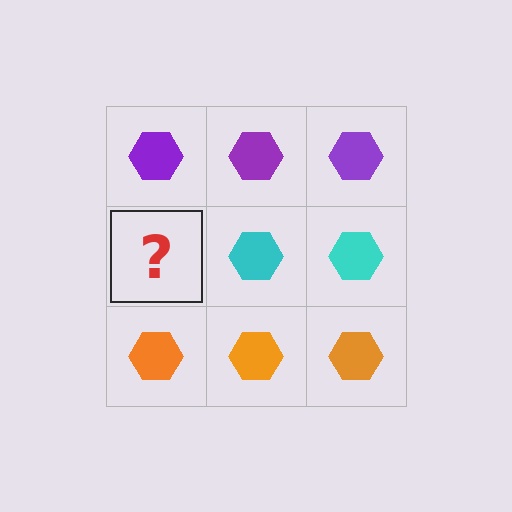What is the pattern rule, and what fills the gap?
The rule is that each row has a consistent color. The gap should be filled with a cyan hexagon.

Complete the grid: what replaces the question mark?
The question mark should be replaced with a cyan hexagon.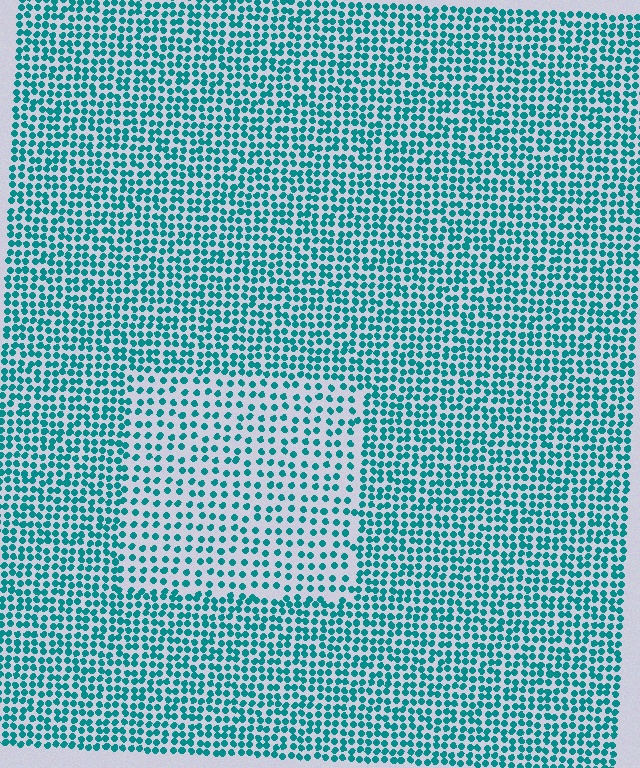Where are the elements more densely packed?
The elements are more densely packed outside the rectangle boundary.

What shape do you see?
I see a rectangle.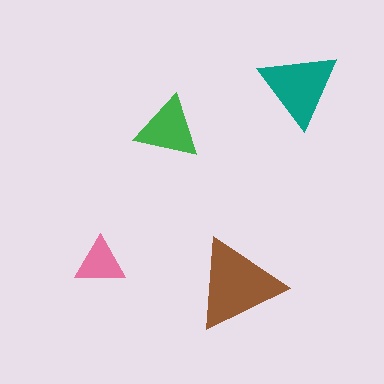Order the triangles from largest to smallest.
the brown one, the teal one, the green one, the pink one.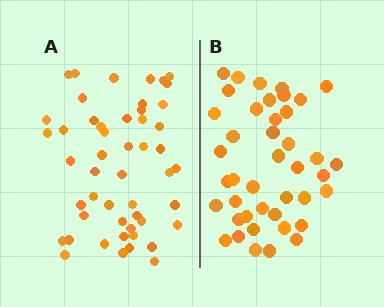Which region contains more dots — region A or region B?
Region A (the left region) has more dots.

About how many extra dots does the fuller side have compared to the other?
Region A has roughly 8 or so more dots than region B.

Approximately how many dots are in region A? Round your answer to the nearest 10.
About 50 dots.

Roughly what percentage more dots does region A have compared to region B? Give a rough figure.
About 20% more.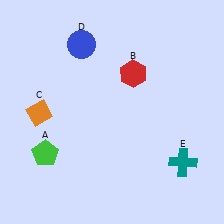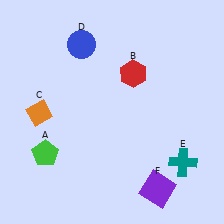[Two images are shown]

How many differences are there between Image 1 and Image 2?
There is 1 difference between the two images.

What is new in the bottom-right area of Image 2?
A purple square (F) was added in the bottom-right area of Image 2.